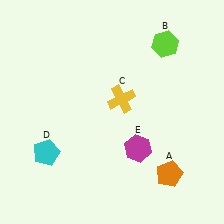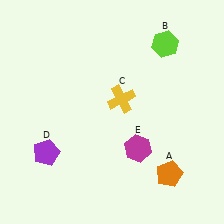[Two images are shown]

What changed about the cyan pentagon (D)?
In Image 1, D is cyan. In Image 2, it changed to purple.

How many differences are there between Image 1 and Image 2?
There is 1 difference between the two images.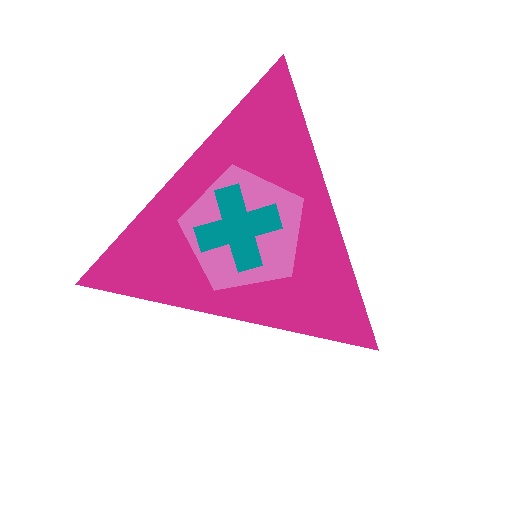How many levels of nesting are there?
3.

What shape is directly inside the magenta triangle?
The pink pentagon.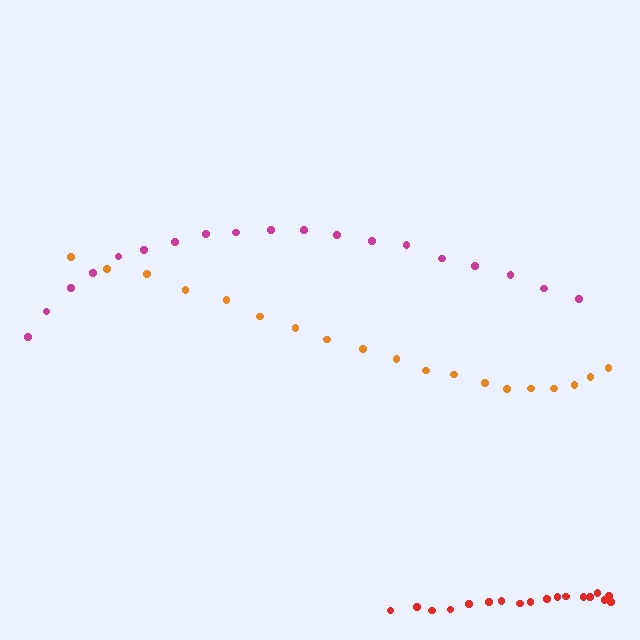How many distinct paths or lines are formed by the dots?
There are 3 distinct paths.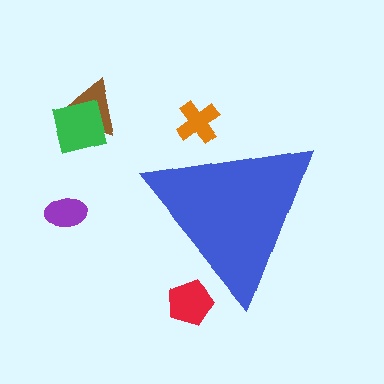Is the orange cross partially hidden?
Yes, the orange cross is partially hidden behind the blue triangle.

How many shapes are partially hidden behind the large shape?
2 shapes are partially hidden.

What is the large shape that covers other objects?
A blue triangle.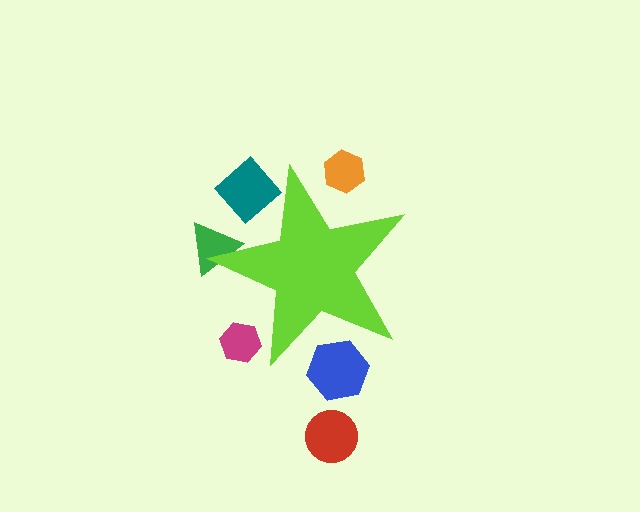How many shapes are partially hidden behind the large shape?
5 shapes are partially hidden.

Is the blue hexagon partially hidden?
Yes, the blue hexagon is partially hidden behind the lime star.